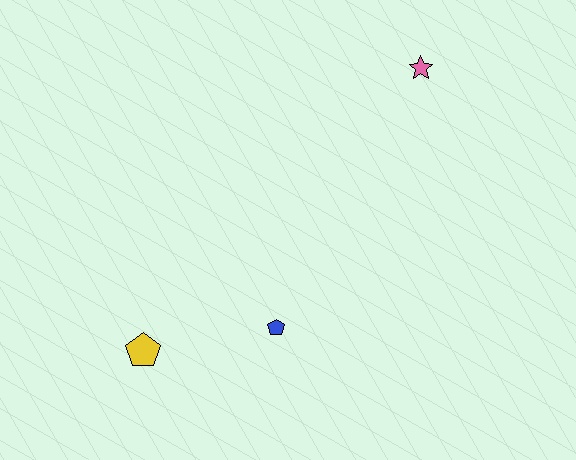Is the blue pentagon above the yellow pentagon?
Yes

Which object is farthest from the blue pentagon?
The pink star is farthest from the blue pentagon.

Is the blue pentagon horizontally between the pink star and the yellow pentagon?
Yes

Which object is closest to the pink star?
The blue pentagon is closest to the pink star.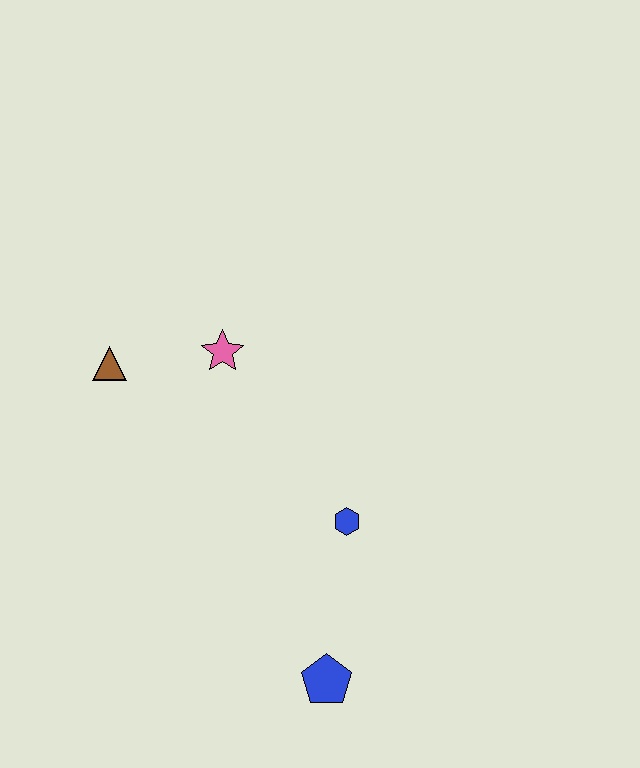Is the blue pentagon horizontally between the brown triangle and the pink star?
No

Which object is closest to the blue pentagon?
The blue hexagon is closest to the blue pentagon.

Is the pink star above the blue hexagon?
Yes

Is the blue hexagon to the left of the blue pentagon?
No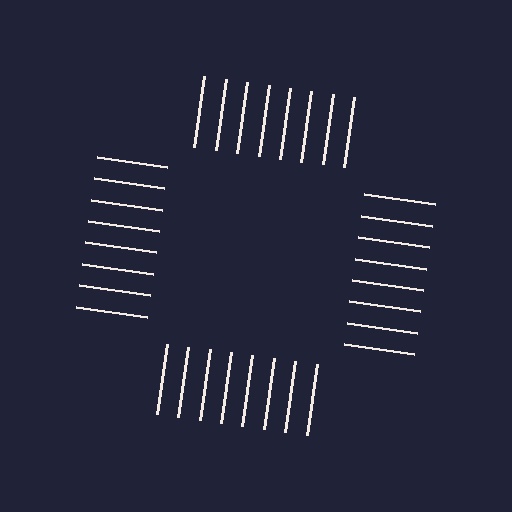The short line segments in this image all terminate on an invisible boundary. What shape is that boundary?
An illusory square — the line segments terminate on its edges but no continuous stroke is drawn.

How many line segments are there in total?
32 — 8 along each of the 4 edges.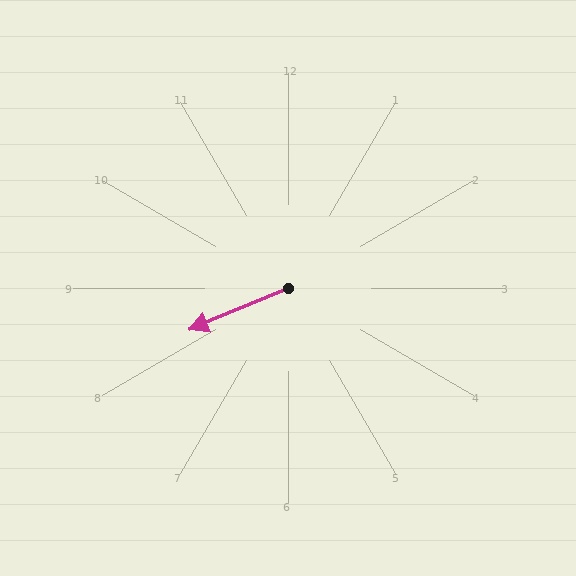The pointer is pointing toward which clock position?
Roughly 8 o'clock.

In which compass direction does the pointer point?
Southwest.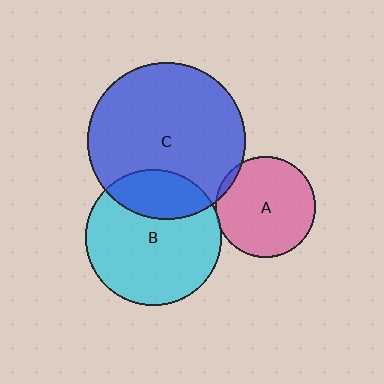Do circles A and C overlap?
Yes.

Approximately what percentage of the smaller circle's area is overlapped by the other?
Approximately 5%.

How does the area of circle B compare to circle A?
Approximately 1.8 times.